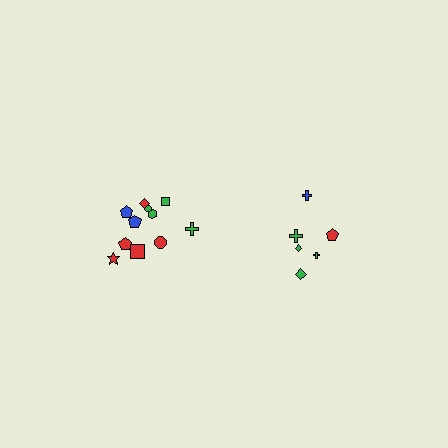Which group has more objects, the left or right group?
The left group.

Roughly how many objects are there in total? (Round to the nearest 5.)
Roughly 20 objects in total.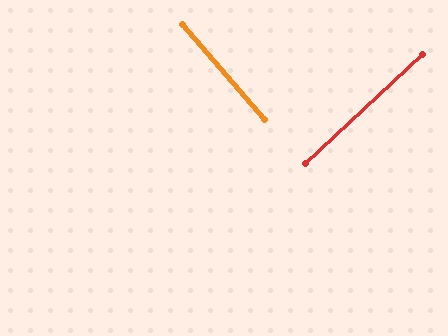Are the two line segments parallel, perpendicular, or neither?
Perpendicular — they meet at approximately 88°.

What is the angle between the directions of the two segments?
Approximately 88 degrees.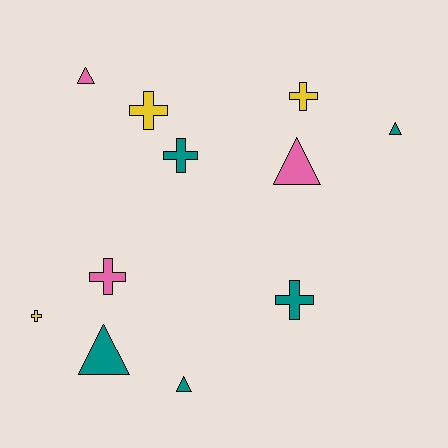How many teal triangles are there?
There are 3 teal triangles.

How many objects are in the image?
There are 11 objects.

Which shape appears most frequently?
Cross, with 6 objects.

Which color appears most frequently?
Teal, with 5 objects.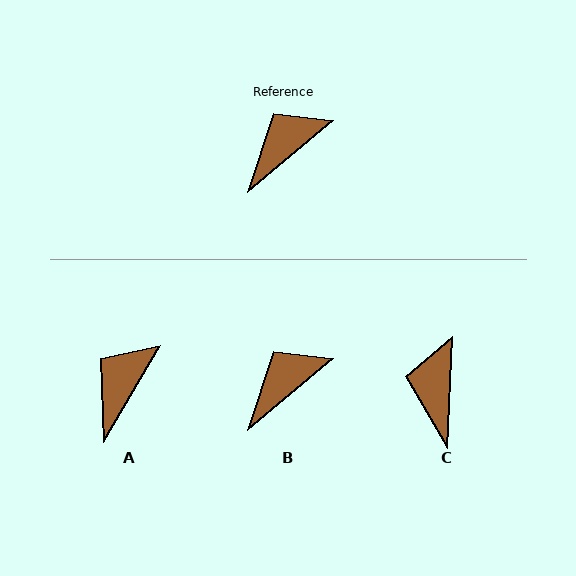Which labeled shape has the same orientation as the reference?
B.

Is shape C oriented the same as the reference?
No, it is off by about 48 degrees.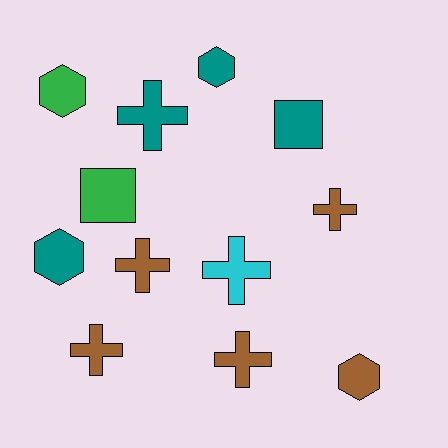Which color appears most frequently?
Brown, with 5 objects.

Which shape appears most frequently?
Cross, with 6 objects.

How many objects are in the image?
There are 12 objects.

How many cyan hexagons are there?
There are no cyan hexagons.